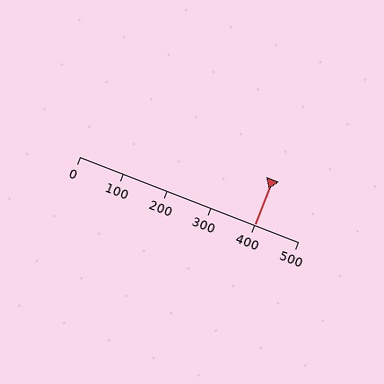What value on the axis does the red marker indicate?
The marker indicates approximately 400.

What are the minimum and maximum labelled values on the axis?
The axis runs from 0 to 500.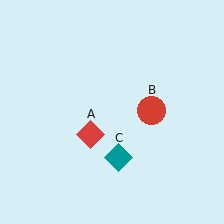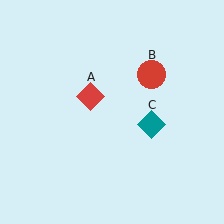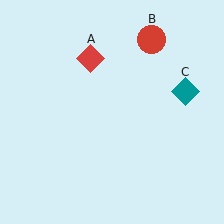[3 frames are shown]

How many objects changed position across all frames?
3 objects changed position: red diamond (object A), red circle (object B), teal diamond (object C).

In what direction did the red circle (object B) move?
The red circle (object B) moved up.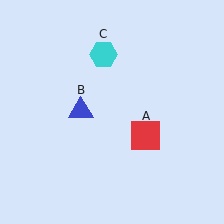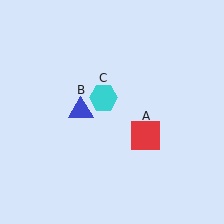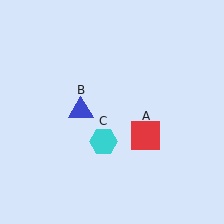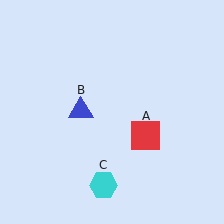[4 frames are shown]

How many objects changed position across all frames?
1 object changed position: cyan hexagon (object C).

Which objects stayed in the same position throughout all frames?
Red square (object A) and blue triangle (object B) remained stationary.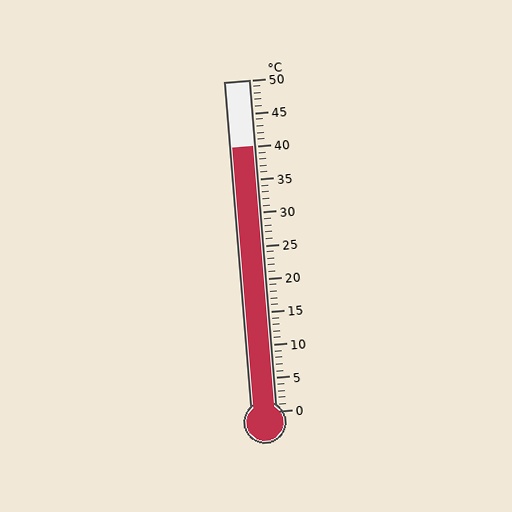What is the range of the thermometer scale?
The thermometer scale ranges from 0°C to 50°C.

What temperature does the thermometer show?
The thermometer shows approximately 40°C.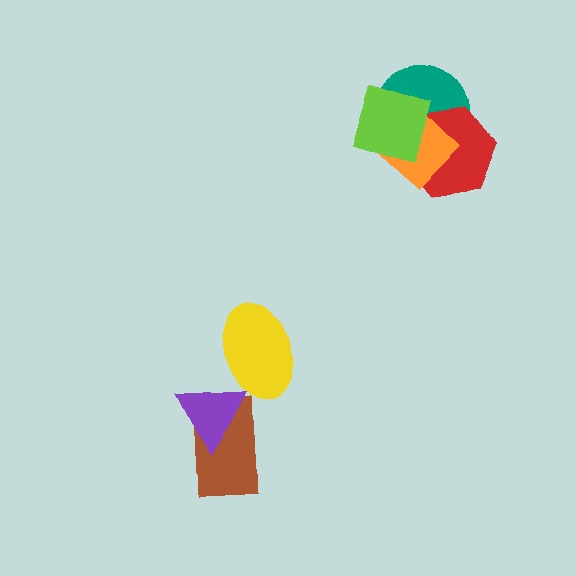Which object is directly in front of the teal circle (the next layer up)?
The red hexagon is directly in front of the teal circle.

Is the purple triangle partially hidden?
No, no other shape covers it.